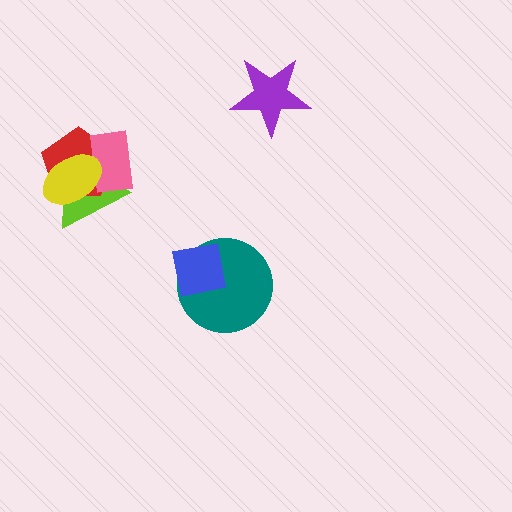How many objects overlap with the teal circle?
1 object overlaps with the teal circle.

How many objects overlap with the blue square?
1 object overlaps with the blue square.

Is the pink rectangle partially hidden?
Yes, it is partially covered by another shape.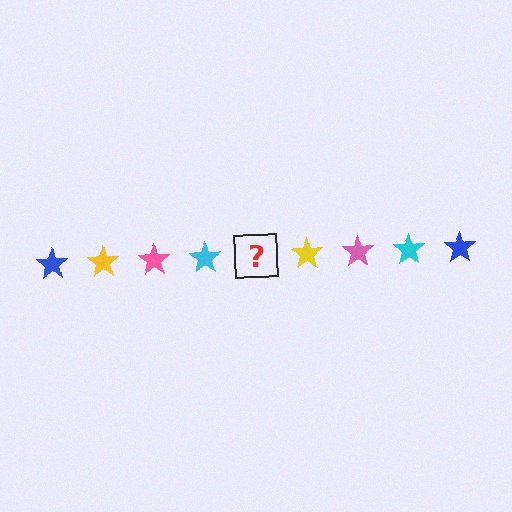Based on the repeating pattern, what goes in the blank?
The blank should be a blue star.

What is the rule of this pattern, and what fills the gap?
The rule is that the pattern cycles through blue, yellow, pink, cyan stars. The gap should be filled with a blue star.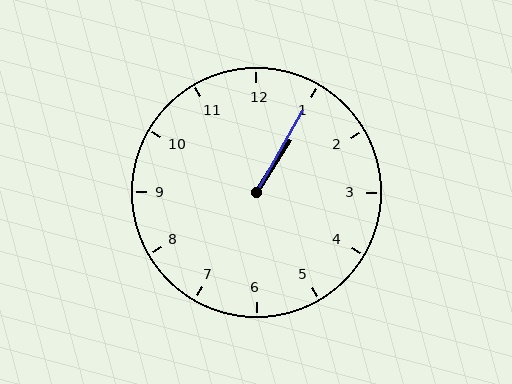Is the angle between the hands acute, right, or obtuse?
It is acute.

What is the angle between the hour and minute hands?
Approximately 2 degrees.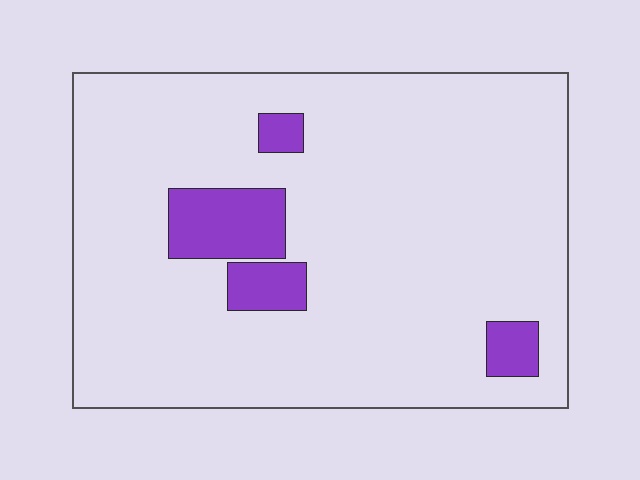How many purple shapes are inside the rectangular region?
4.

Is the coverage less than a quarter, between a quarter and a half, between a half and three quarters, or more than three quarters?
Less than a quarter.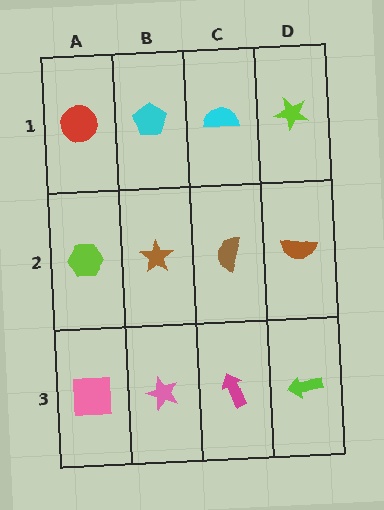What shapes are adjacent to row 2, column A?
A red circle (row 1, column A), a pink square (row 3, column A), a brown star (row 2, column B).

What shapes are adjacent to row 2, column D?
A lime star (row 1, column D), a lime arrow (row 3, column D), a brown semicircle (row 2, column C).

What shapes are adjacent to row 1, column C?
A brown semicircle (row 2, column C), a cyan pentagon (row 1, column B), a lime star (row 1, column D).